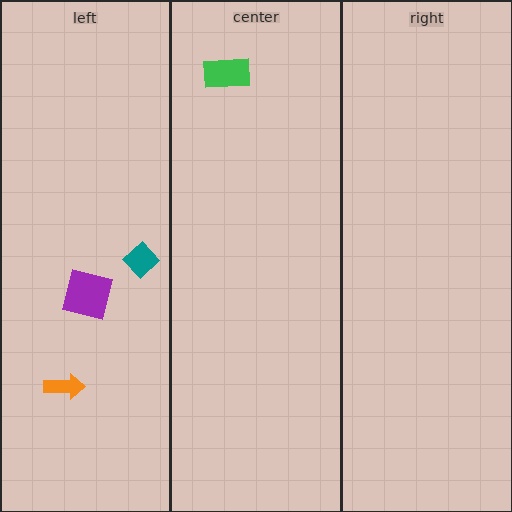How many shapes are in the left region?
3.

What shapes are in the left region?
The teal diamond, the orange arrow, the purple square.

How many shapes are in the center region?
1.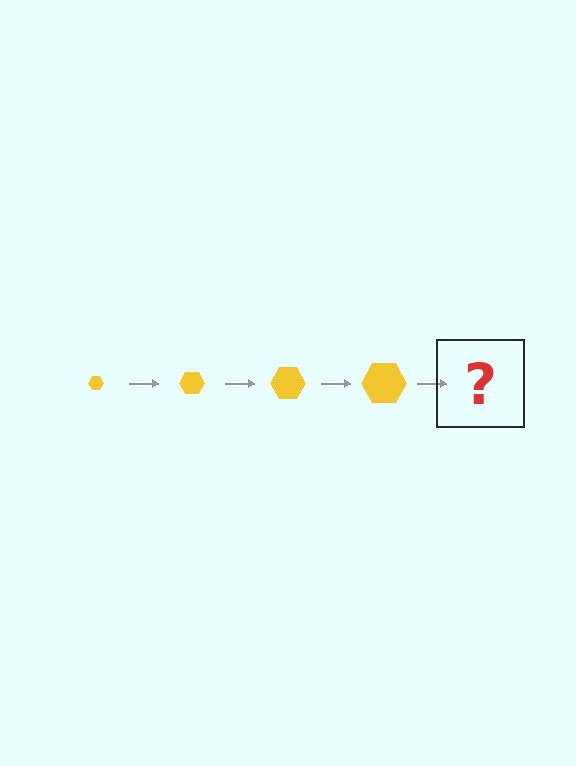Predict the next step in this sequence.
The next step is a yellow hexagon, larger than the previous one.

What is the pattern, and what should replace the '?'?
The pattern is that the hexagon gets progressively larger each step. The '?' should be a yellow hexagon, larger than the previous one.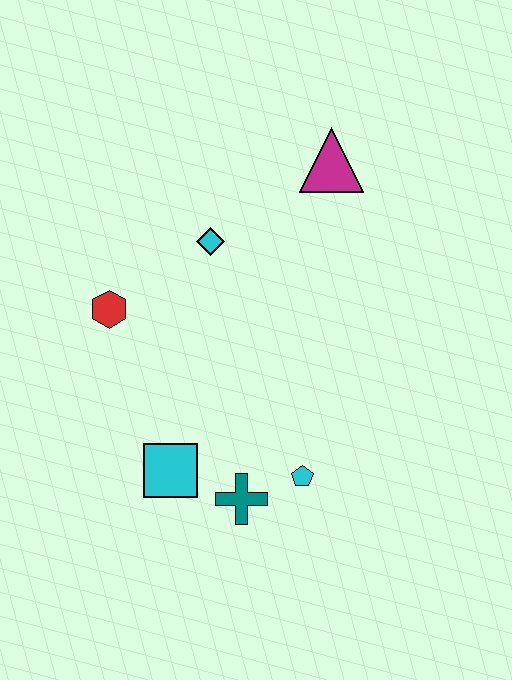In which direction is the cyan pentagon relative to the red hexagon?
The cyan pentagon is to the right of the red hexagon.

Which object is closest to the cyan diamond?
The red hexagon is closest to the cyan diamond.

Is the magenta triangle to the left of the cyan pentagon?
No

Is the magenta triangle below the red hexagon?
No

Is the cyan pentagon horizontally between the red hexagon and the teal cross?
No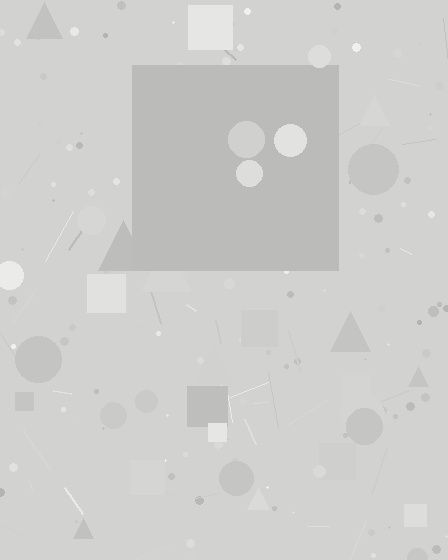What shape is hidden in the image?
A square is hidden in the image.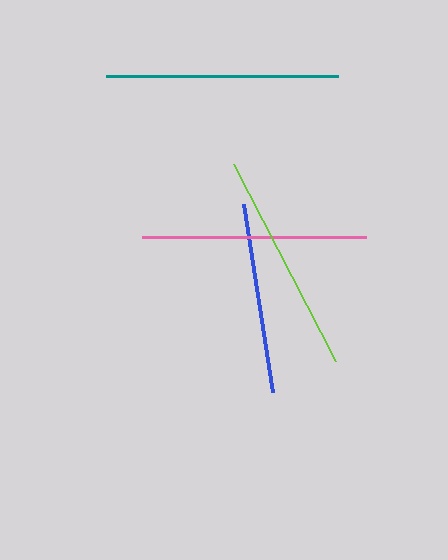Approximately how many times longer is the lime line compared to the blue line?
The lime line is approximately 1.2 times the length of the blue line.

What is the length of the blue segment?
The blue segment is approximately 191 pixels long.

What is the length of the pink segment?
The pink segment is approximately 224 pixels long.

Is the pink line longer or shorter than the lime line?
The pink line is longer than the lime line.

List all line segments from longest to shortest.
From longest to shortest: teal, pink, lime, blue.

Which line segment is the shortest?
The blue line is the shortest at approximately 191 pixels.